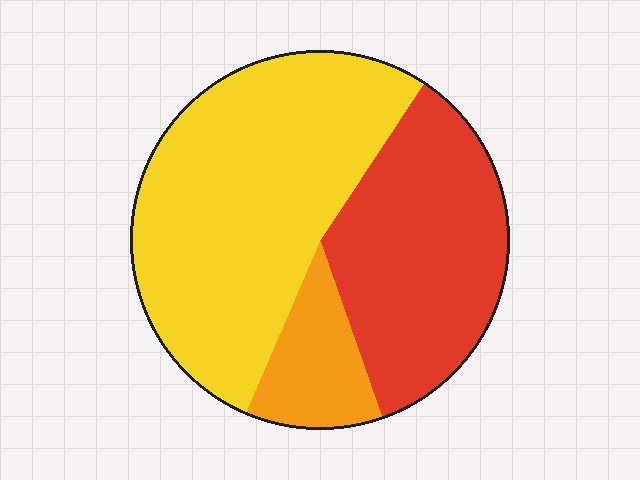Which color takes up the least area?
Orange, at roughly 10%.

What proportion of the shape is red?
Red covers about 35% of the shape.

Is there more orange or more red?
Red.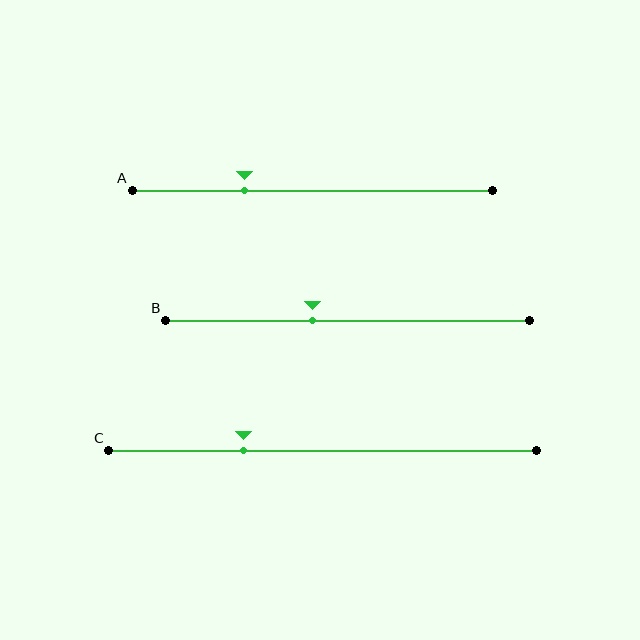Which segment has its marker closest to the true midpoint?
Segment B has its marker closest to the true midpoint.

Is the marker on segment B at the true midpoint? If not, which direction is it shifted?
No, the marker on segment B is shifted to the left by about 10% of the segment length.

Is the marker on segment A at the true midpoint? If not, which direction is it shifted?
No, the marker on segment A is shifted to the left by about 19% of the segment length.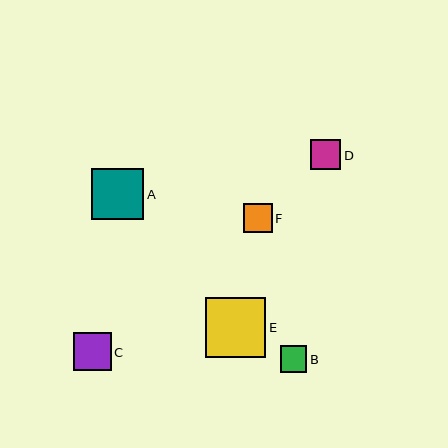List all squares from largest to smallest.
From largest to smallest: E, A, C, D, F, B.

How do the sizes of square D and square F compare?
Square D and square F are approximately the same size.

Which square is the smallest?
Square B is the smallest with a size of approximately 27 pixels.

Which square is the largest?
Square E is the largest with a size of approximately 60 pixels.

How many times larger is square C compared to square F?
Square C is approximately 1.3 times the size of square F.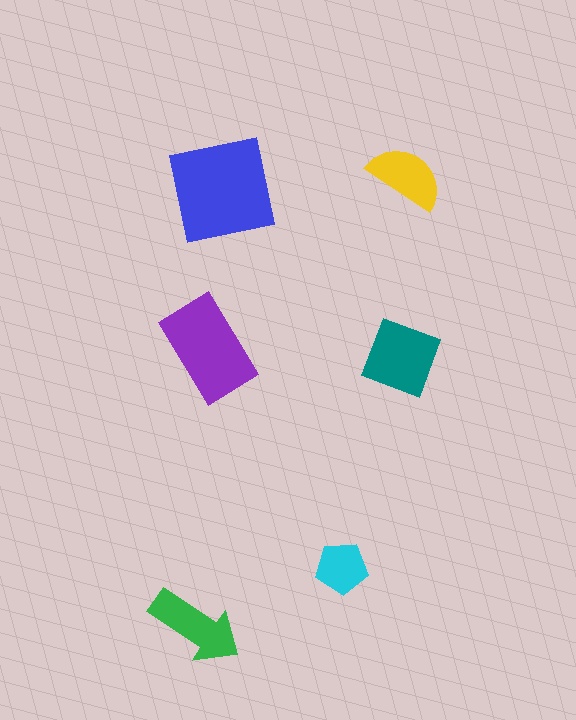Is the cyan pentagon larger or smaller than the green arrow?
Smaller.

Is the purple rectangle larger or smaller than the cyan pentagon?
Larger.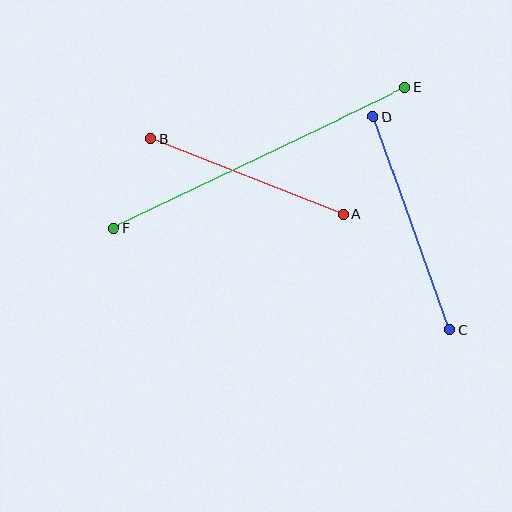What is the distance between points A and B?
The distance is approximately 207 pixels.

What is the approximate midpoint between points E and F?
The midpoint is at approximately (259, 158) pixels.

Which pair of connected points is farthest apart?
Points E and F are farthest apart.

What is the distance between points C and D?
The distance is approximately 227 pixels.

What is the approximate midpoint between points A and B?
The midpoint is at approximately (247, 177) pixels.